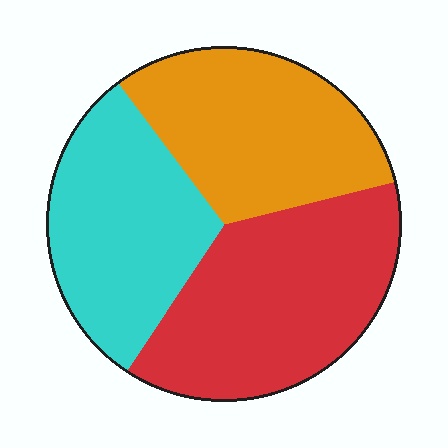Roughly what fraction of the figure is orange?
Orange covers roughly 30% of the figure.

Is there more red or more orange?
Red.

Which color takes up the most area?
Red, at roughly 40%.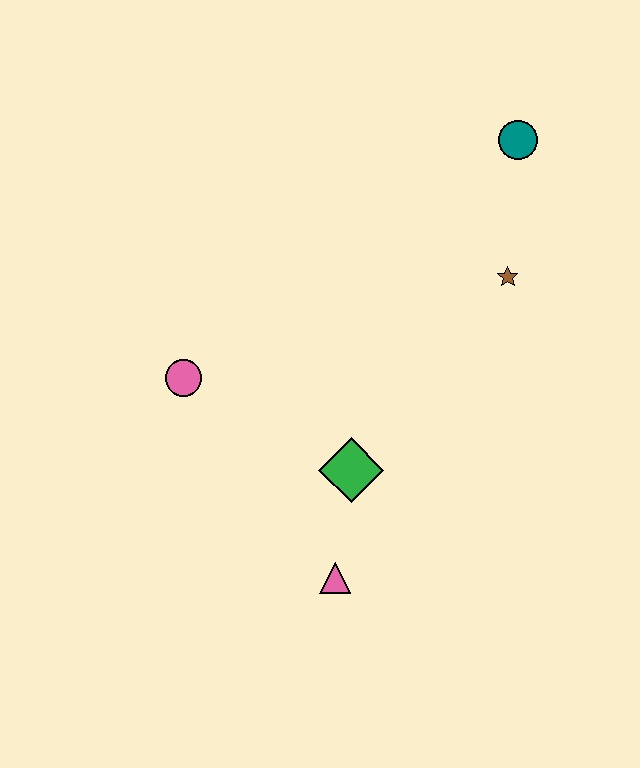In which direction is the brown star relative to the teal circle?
The brown star is below the teal circle.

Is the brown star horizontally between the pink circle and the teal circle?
Yes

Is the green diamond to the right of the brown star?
No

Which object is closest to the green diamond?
The pink triangle is closest to the green diamond.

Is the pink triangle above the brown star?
No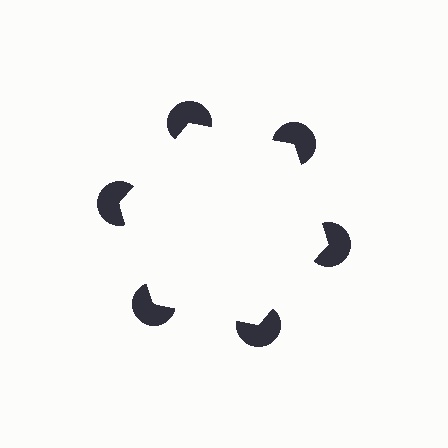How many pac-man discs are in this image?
There are 6 — one at each vertex of the illusory hexagon.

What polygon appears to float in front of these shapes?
An illusory hexagon — its edges are inferred from the aligned wedge cuts in the pac-man discs, not physically drawn.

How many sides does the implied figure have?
6 sides.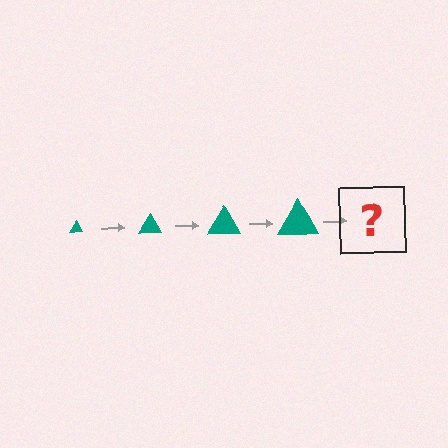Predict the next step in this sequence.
The next step is a teal triangle, larger than the previous one.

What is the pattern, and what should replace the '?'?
The pattern is that the triangle gets progressively larger each step. The '?' should be a teal triangle, larger than the previous one.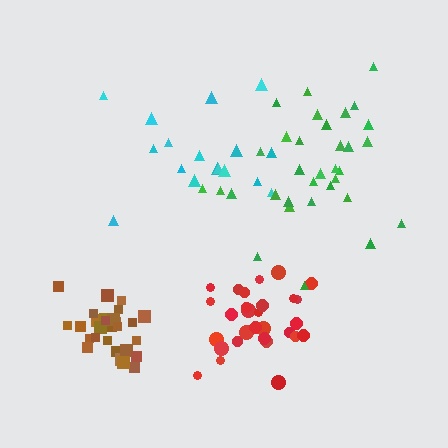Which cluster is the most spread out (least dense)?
Cyan.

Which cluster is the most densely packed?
Brown.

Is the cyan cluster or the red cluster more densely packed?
Red.